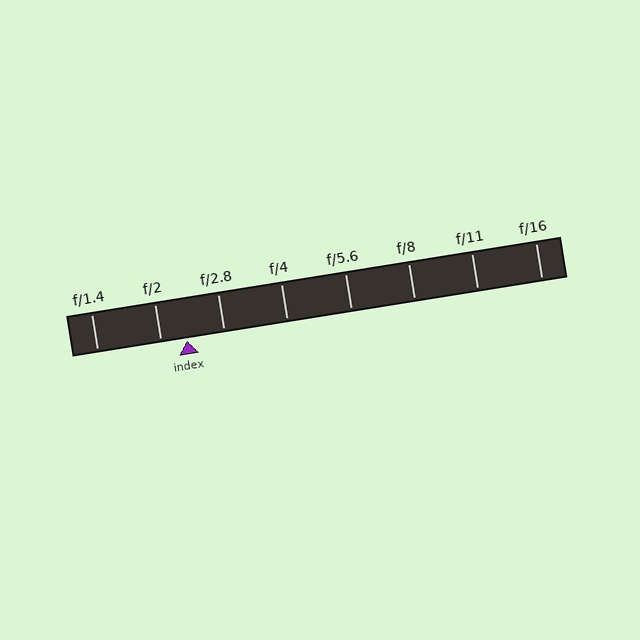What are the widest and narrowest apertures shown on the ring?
The widest aperture shown is f/1.4 and the narrowest is f/16.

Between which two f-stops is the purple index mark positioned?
The index mark is between f/2 and f/2.8.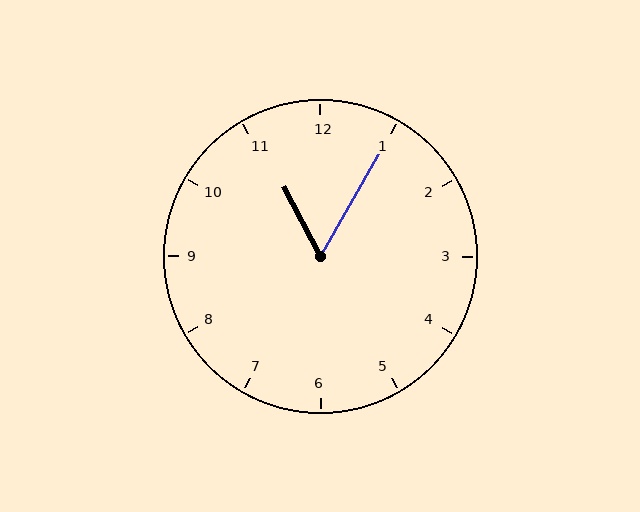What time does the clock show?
11:05.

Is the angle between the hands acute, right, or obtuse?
It is acute.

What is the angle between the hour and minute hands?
Approximately 58 degrees.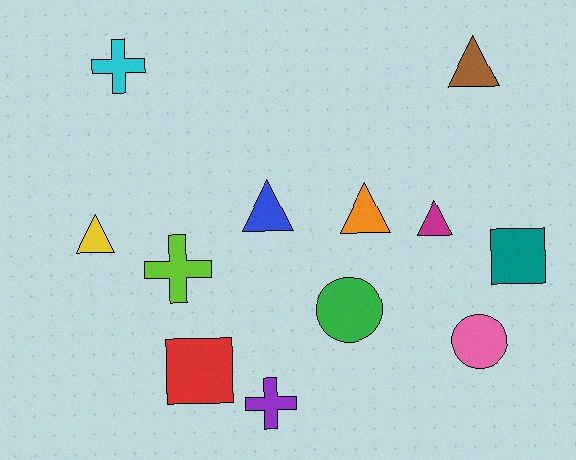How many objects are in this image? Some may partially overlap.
There are 12 objects.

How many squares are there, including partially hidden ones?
There are 2 squares.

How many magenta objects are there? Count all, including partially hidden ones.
There is 1 magenta object.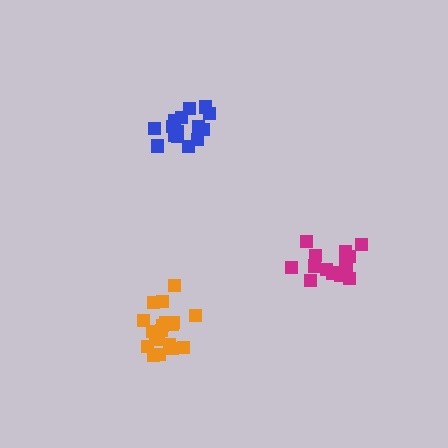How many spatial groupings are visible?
There are 3 spatial groupings.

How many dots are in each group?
Group 1: 15 dots, Group 2: 15 dots, Group 3: 20 dots (50 total).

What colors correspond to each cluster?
The clusters are colored: magenta, blue, orange.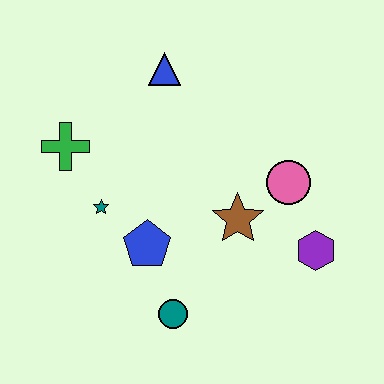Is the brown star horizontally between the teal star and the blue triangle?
No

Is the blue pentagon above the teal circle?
Yes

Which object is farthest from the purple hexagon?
The green cross is farthest from the purple hexagon.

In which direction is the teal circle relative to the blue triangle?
The teal circle is below the blue triangle.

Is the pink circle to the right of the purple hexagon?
No